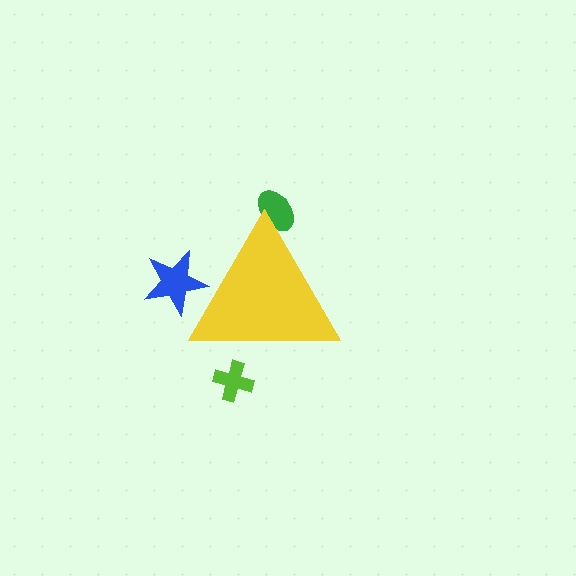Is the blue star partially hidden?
Yes, the blue star is partially hidden behind the yellow triangle.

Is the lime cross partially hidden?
Yes, the lime cross is partially hidden behind the yellow triangle.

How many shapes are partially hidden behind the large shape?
3 shapes are partially hidden.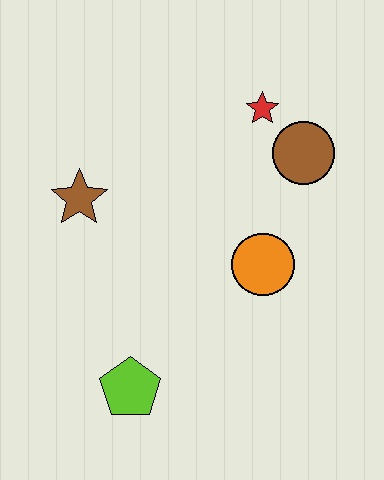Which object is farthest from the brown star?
The brown circle is farthest from the brown star.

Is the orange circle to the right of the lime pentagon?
Yes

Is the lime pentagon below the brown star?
Yes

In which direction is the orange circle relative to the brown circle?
The orange circle is below the brown circle.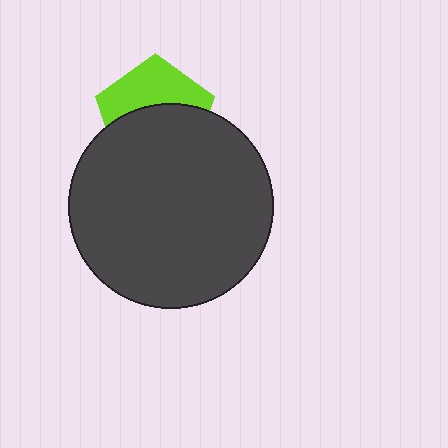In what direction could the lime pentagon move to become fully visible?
The lime pentagon could move up. That would shift it out from behind the dark gray circle entirely.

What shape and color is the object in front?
The object in front is a dark gray circle.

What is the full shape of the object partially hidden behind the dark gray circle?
The partially hidden object is a lime pentagon.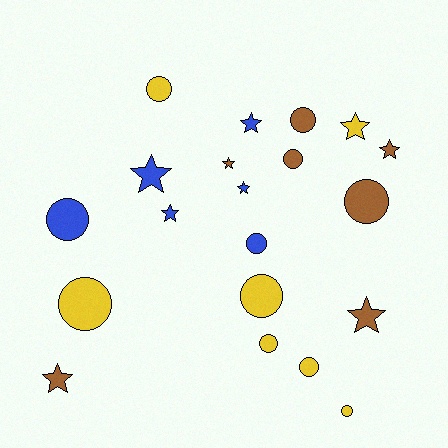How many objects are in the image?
There are 20 objects.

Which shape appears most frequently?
Circle, with 11 objects.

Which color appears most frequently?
Yellow, with 7 objects.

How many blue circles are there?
There are 2 blue circles.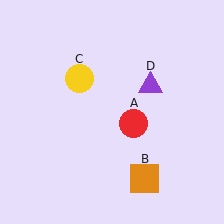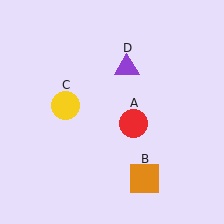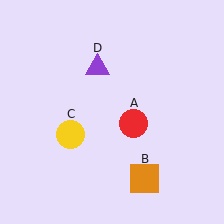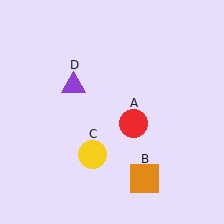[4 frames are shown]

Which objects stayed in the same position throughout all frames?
Red circle (object A) and orange square (object B) remained stationary.